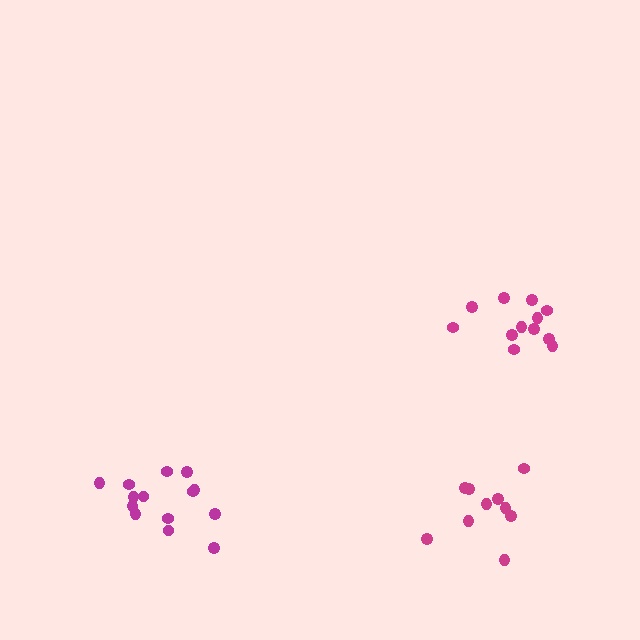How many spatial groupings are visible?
There are 3 spatial groupings.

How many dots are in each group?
Group 1: 12 dots, Group 2: 10 dots, Group 3: 14 dots (36 total).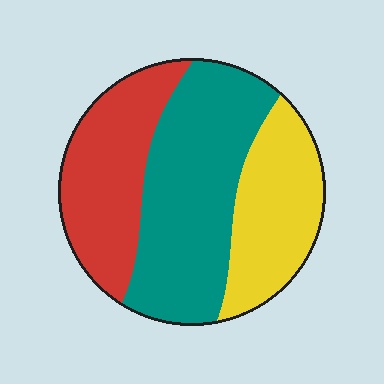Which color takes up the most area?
Teal, at roughly 45%.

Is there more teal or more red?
Teal.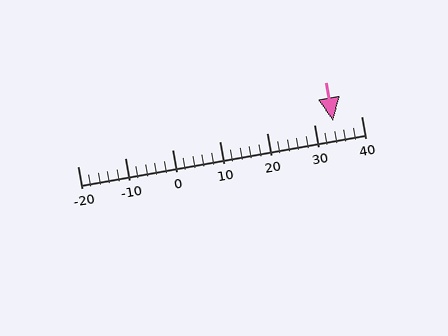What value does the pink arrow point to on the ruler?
The pink arrow points to approximately 34.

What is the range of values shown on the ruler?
The ruler shows values from -20 to 40.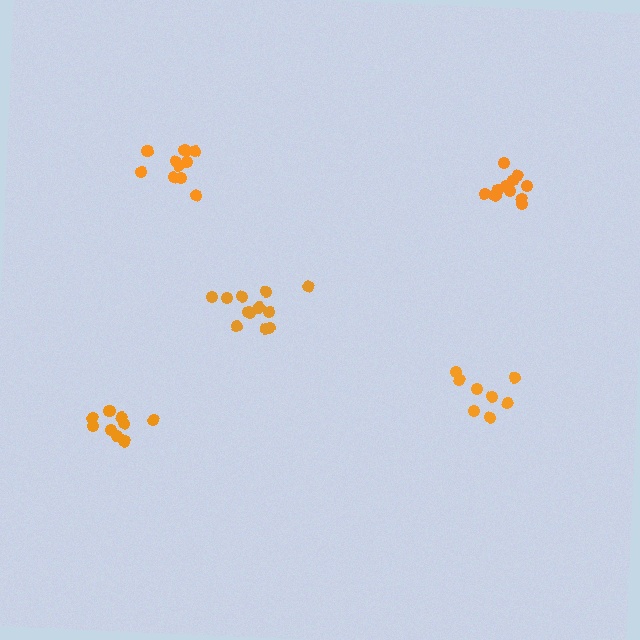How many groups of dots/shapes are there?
There are 5 groups.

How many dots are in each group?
Group 1: 12 dots, Group 2: 9 dots, Group 3: 8 dots, Group 4: 11 dots, Group 5: 11 dots (51 total).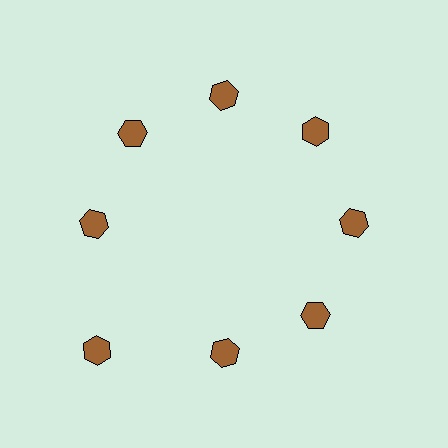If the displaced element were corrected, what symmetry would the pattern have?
It would have 8-fold rotational symmetry — the pattern would map onto itself every 45 degrees.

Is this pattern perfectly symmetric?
No. The 8 brown hexagons are arranged in a ring, but one element near the 8 o'clock position is pushed outward from the center, breaking the 8-fold rotational symmetry.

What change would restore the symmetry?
The symmetry would be restored by moving it inward, back onto the ring so that all 8 hexagons sit at equal angles and equal distance from the center.